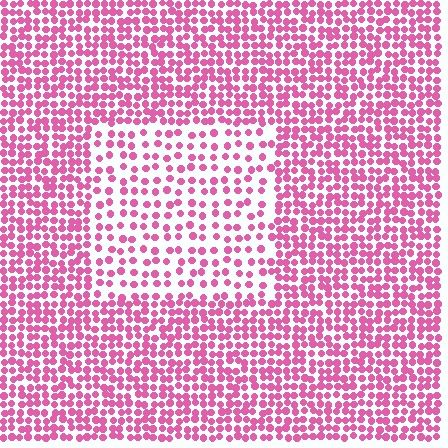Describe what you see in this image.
The image contains small pink elements arranged at two different densities. A rectangle-shaped region is visible where the elements are less densely packed than the surrounding area.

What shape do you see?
I see a rectangle.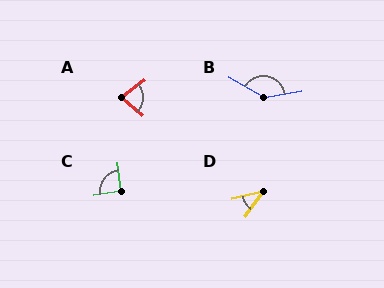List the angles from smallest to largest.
D (40°), A (78°), C (91°), B (141°).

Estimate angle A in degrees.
Approximately 78 degrees.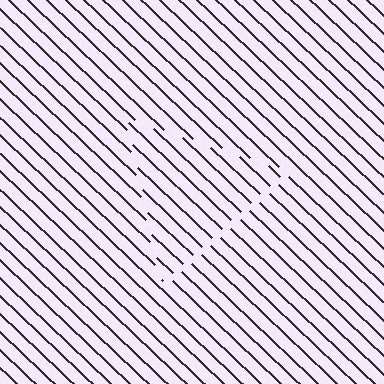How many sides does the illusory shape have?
3 sides — the line-ends trace a triangle.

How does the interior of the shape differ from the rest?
The interior of the shape contains the same grating, shifted by half a period — the contour is defined by the phase discontinuity where line-ends from the inner and outer gratings abut.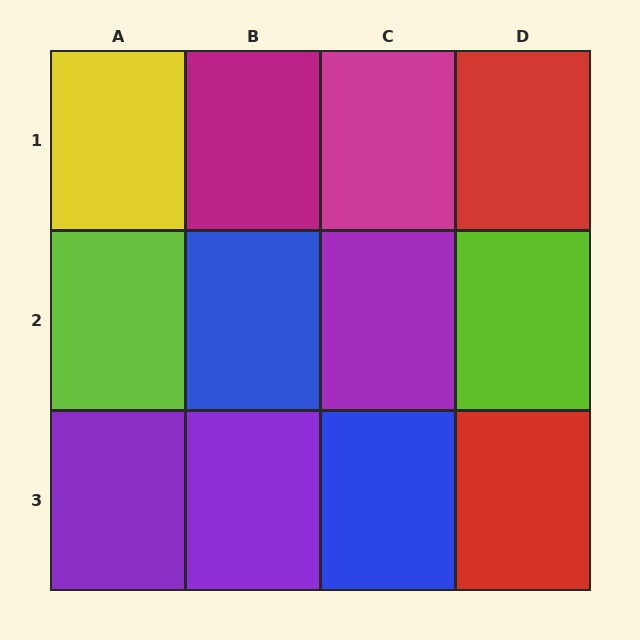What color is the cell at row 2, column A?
Lime.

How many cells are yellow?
1 cell is yellow.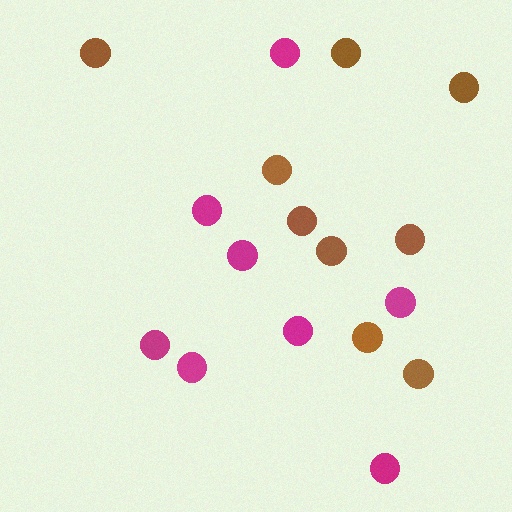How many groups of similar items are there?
There are 2 groups: one group of brown circles (9) and one group of magenta circles (8).